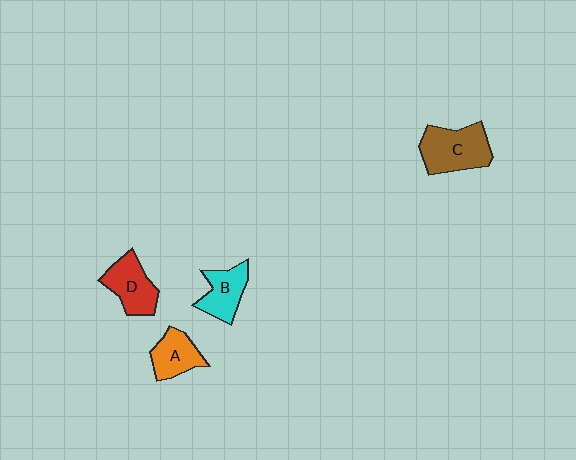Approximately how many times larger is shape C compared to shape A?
Approximately 1.5 times.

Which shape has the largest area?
Shape C (brown).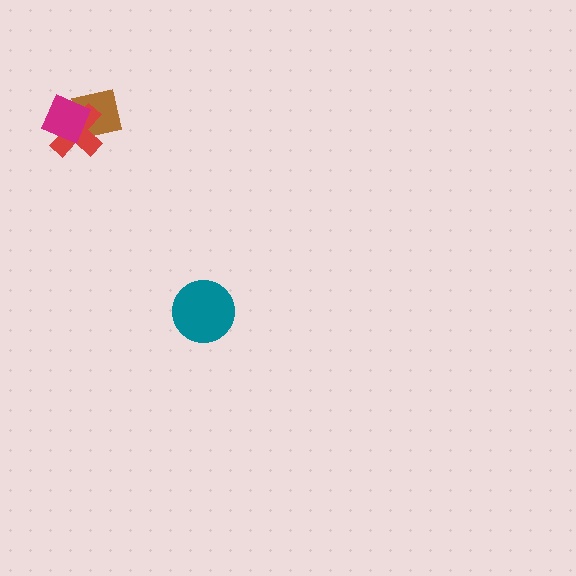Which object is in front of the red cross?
The magenta diamond is in front of the red cross.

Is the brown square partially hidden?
Yes, it is partially covered by another shape.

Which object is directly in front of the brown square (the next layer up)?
The red cross is directly in front of the brown square.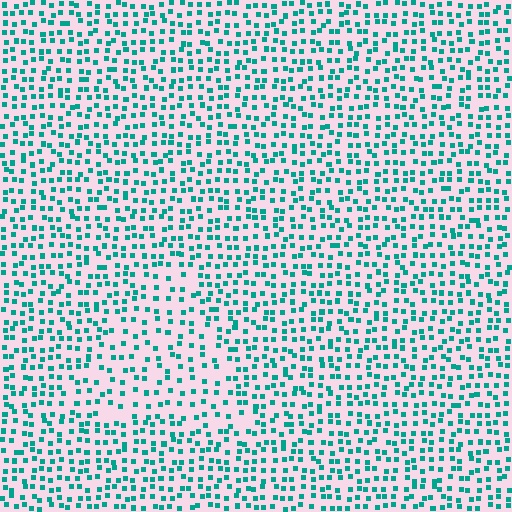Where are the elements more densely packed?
The elements are more densely packed outside the triangle boundary.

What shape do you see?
I see a triangle.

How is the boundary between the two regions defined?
The boundary is defined by a change in element density (approximately 1.6x ratio). All elements are the same color, size, and shape.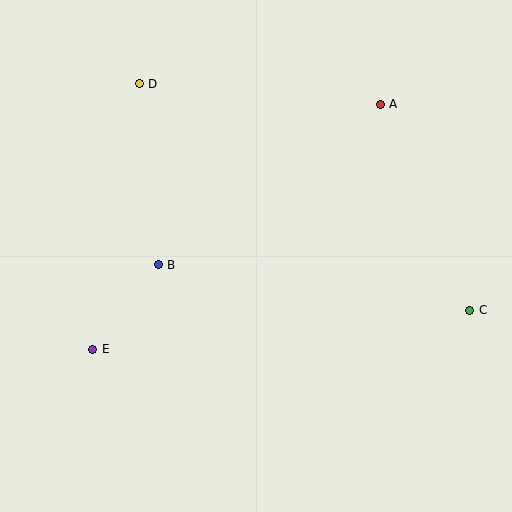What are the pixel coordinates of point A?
Point A is at (380, 104).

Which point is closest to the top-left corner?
Point D is closest to the top-left corner.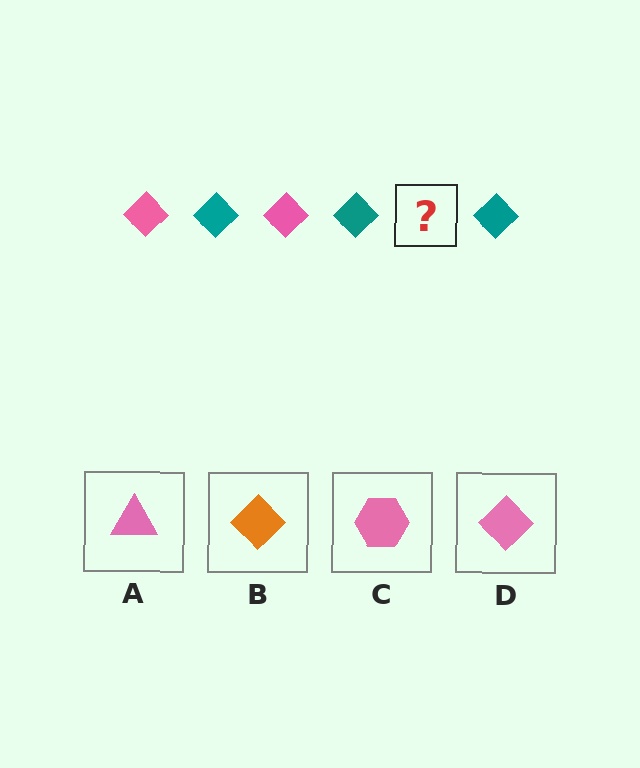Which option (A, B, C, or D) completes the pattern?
D.